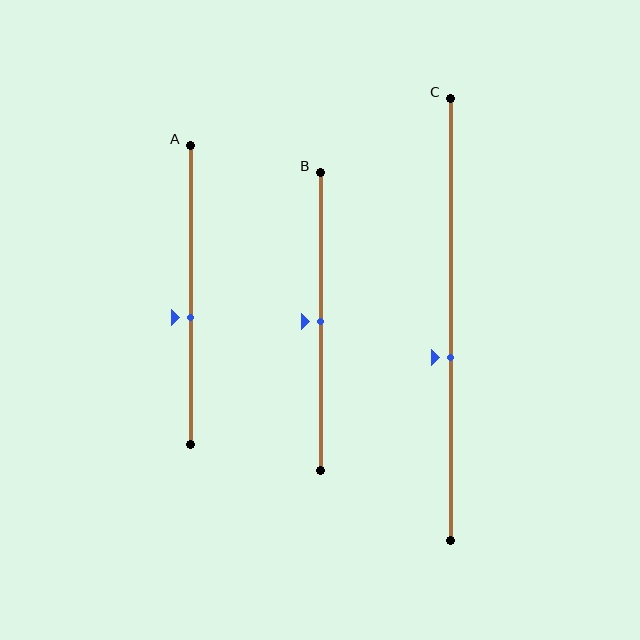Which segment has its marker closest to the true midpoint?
Segment B has its marker closest to the true midpoint.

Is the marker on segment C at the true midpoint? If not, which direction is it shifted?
No, the marker on segment C is shifted downward by about 9% of the segment length.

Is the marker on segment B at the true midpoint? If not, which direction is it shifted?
Yes, the marker on segment B is at the true midpoint.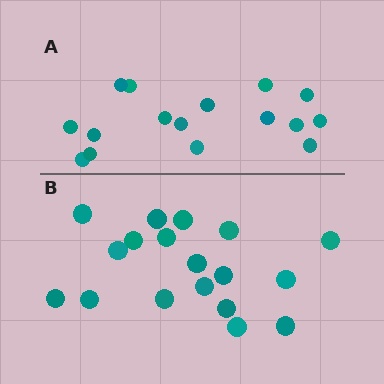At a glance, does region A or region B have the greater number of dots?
Region B (the bottom region) has more dots.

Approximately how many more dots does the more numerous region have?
Region B has just a few more — roughly 2 or 3 more dots than region A.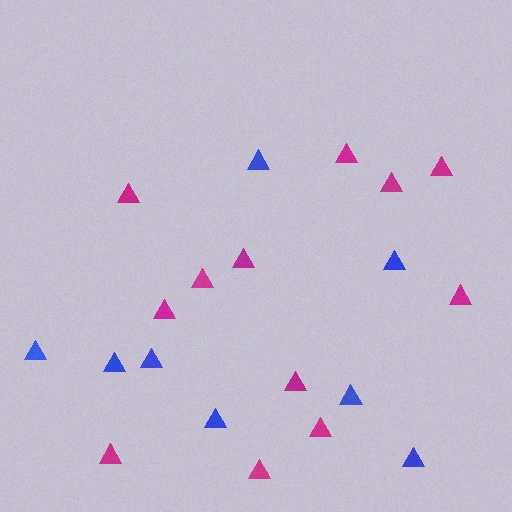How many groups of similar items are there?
There are 2 groups: one group of magenta triangles (12) and one group of blue triangles (8).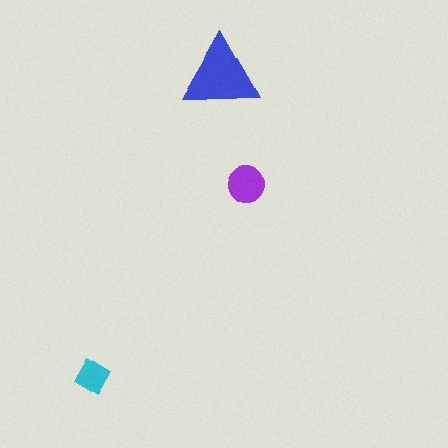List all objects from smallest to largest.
The cyan diamond, the purple circle, the blue triangle.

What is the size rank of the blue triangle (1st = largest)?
1st.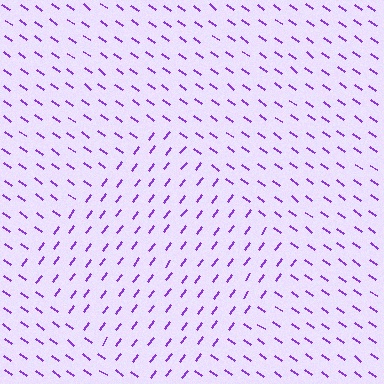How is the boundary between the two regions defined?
The boundary is defined purely by a change in line orientation (approximately 90 degrees difference). All lines are the same color and thickness.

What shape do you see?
I see a diamond.